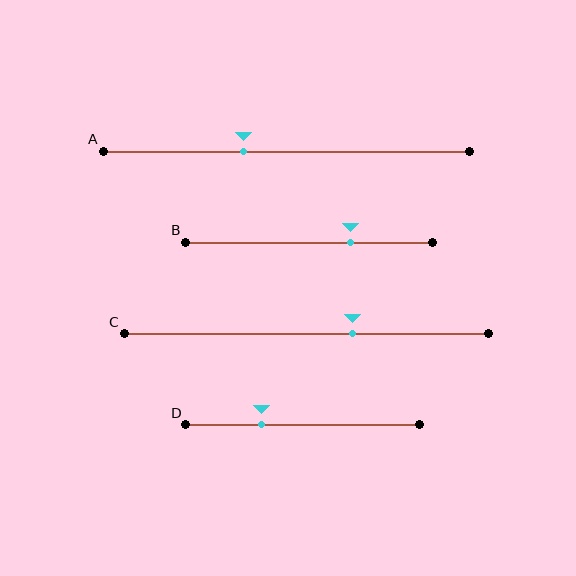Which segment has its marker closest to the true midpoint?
Segment A has its marker closest to the true midpoint.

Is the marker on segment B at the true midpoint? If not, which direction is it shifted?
No, the marker on segment B is shifted to the right by about 17% of the segment length.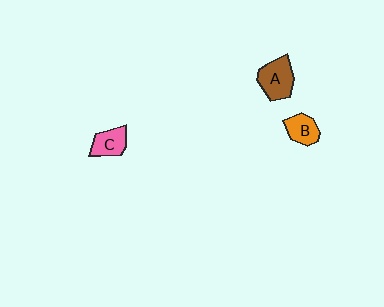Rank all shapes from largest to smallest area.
From largest to smallest: A (brown), C (pink), B (orange).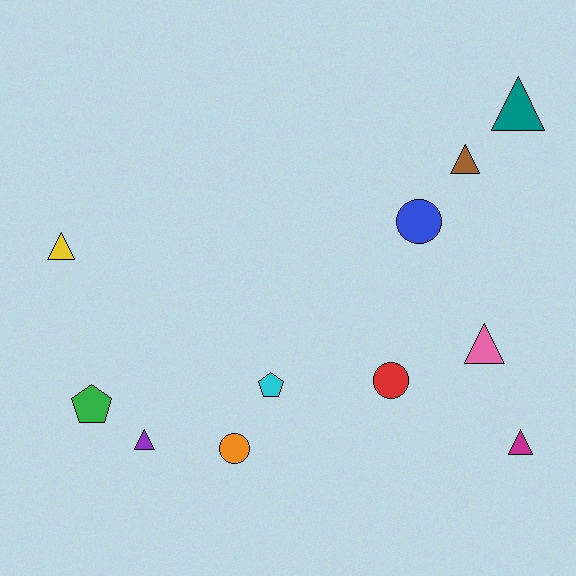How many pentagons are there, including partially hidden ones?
There are 2 pentagons.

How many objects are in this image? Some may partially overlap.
There are 11 objects.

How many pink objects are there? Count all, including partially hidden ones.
There is 1 pink object.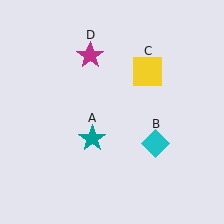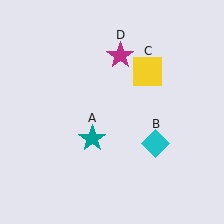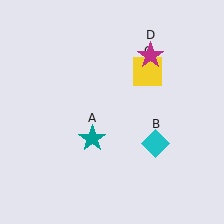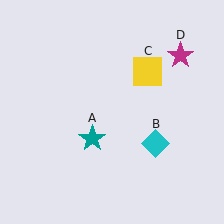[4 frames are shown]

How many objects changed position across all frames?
1 object changed position: magenta star (object D).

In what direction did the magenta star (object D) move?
The magenta star (object D) moved right.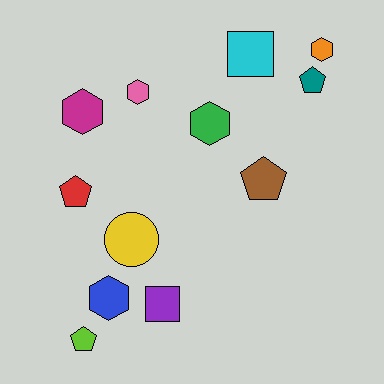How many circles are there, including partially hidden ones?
There is 1 circle.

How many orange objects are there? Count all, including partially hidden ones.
There is 1 orange object.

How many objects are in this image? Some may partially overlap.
There are 12 objects.